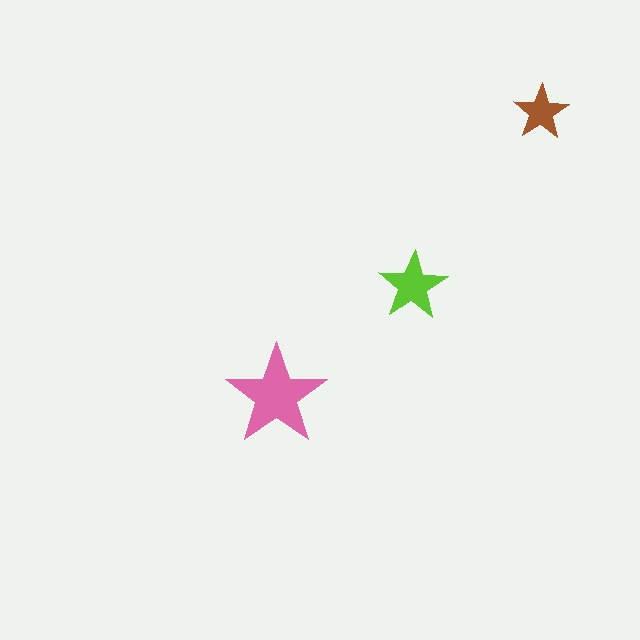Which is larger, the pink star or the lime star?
The pink one.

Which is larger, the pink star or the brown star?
The pink one.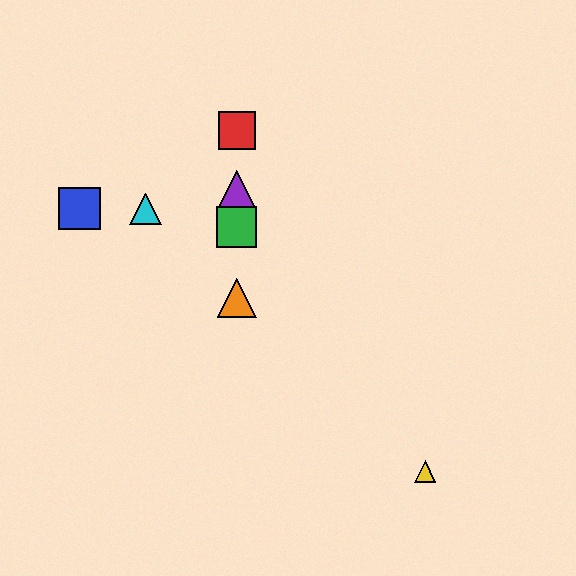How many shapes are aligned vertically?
4 shapes (the red square, the green square, the purple triangle, the orange triangle) are aligned vertically.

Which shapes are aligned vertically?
The red square, the green square, the purple triangle, the orange triangle are aligned vertically.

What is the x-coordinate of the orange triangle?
The orange triangle is at x≈237.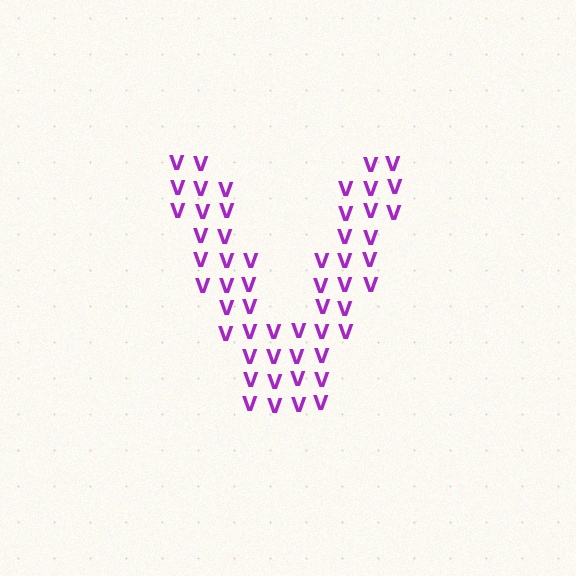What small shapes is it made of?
It is made of small letter V's.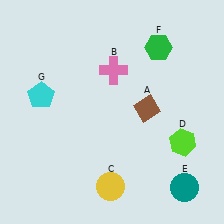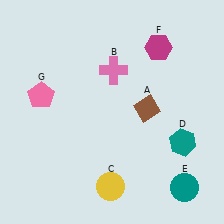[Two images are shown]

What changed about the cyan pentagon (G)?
In Image 1, G is cyan. In Image 2, it changed to pink.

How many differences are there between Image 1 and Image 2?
There are 3 differences between the two images.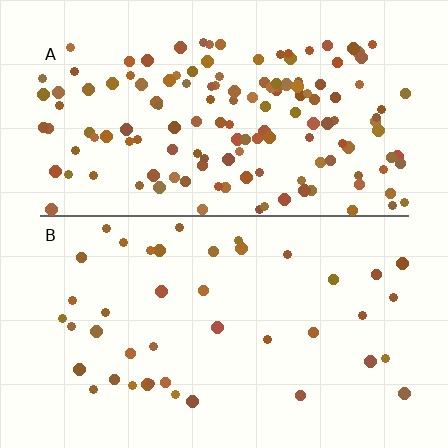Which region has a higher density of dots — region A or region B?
A (the top).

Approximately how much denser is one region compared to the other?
Approximately 3.4× — region A over region B.